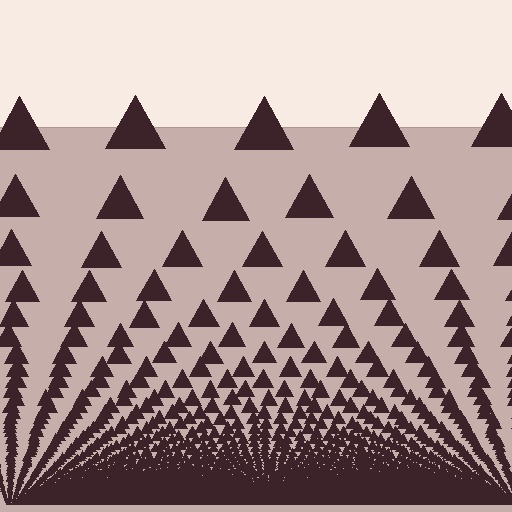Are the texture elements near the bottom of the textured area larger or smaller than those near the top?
Smaller. The gradient is inverted — elements near the bottom are smaller and denser.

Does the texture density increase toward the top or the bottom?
Density increases toward the bottom.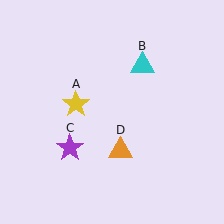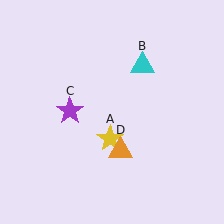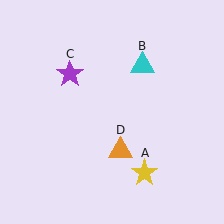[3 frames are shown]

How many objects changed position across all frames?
2 objects changed position: yellow star (object A), purple star (object C).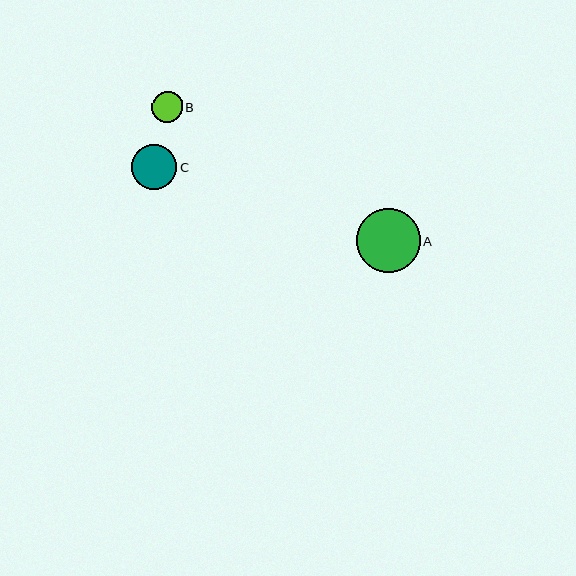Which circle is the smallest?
Circle B is the smallest with a size of approximately 31 pixels.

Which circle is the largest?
Circle A is the largest with a size of approximately 64 pixels.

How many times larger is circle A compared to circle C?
Circle A is approximately 1.4 times the size of circle C.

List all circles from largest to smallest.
From largest to smallest: A, C, B.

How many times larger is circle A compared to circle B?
Circle A is approximately 2.1 times the size of circle B.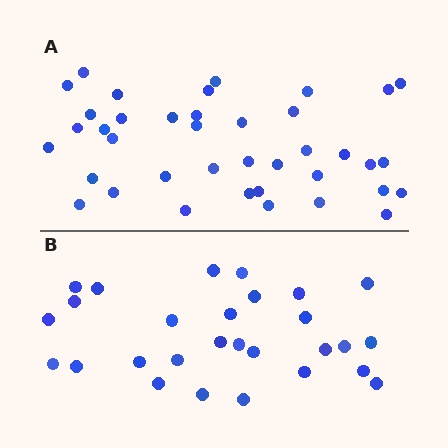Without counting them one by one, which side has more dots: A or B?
Region A (the top region) has more dots.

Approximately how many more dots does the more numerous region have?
Region A has roughly 12 or so more dots than region B.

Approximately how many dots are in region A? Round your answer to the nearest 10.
About 40 dots. (The exact count is 39, which rounds to 40.)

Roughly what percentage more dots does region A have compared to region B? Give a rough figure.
About 40% more.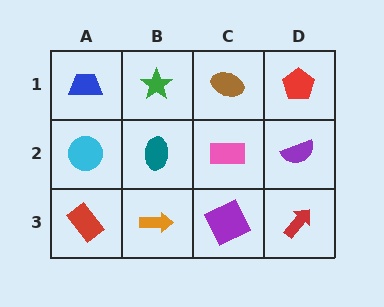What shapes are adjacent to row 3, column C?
A pink rectangle (row 2, column C), an orange arrow (row 3, column B), a red arrow (row 3, column D).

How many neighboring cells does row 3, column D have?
2.